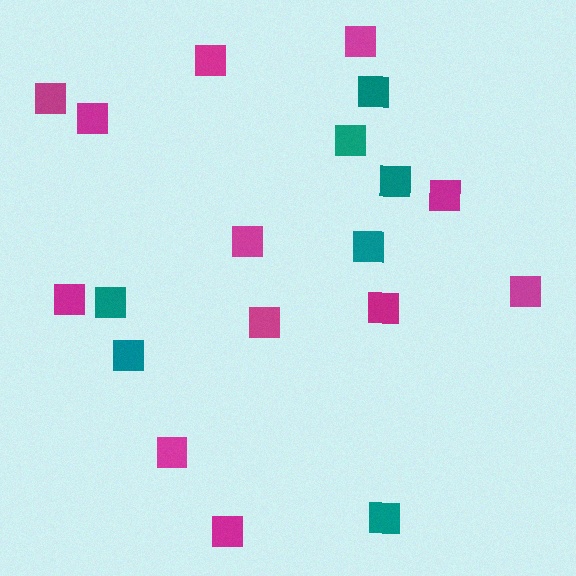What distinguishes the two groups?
There are 2 groups: one group of magenta squares (12) and one group of teal squares (7).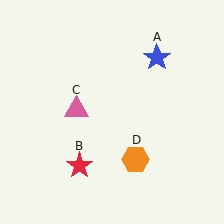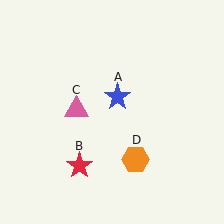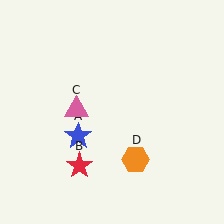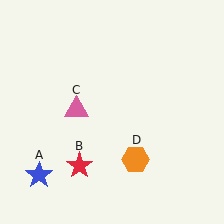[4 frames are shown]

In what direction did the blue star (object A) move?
The blue star (object A) moved down and to the left.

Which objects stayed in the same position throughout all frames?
Red star (object B) and pink triangle (object C) and orange hexagon (object D) remained stationary.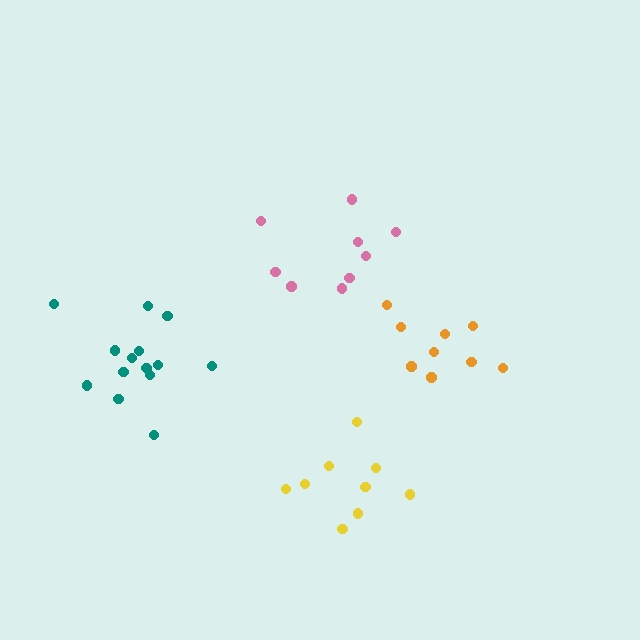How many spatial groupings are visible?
There are 4 spatial groupings.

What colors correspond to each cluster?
The clusters are colored: pink, orange, yellow, teal.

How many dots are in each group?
Group 1: 9 dots, Group 2: 9 dots, Group 3: 9 dots, Group 4: 14 dots (41 total).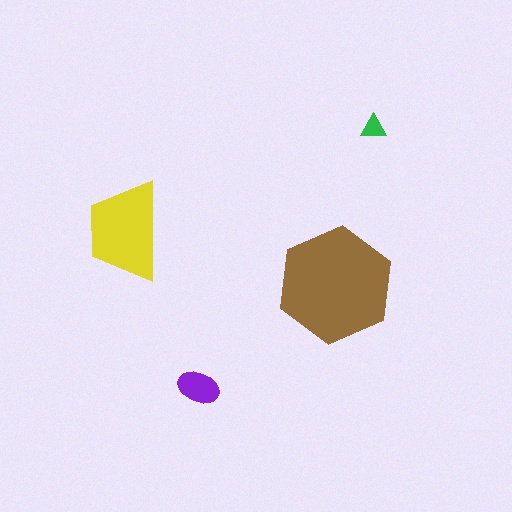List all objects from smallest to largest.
The green triangle, the purple ellipse, the yellow trapezoid, the brown hexagon.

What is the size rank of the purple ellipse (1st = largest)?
3rd.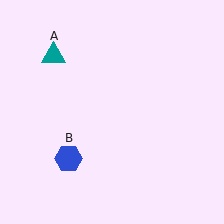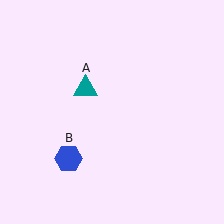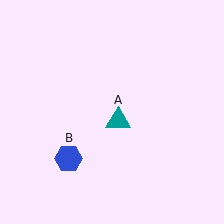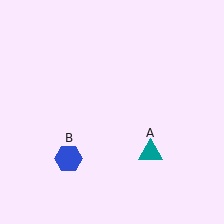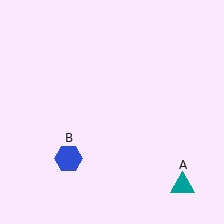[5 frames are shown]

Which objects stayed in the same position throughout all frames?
Blue hexagon (object B) remained stationary.